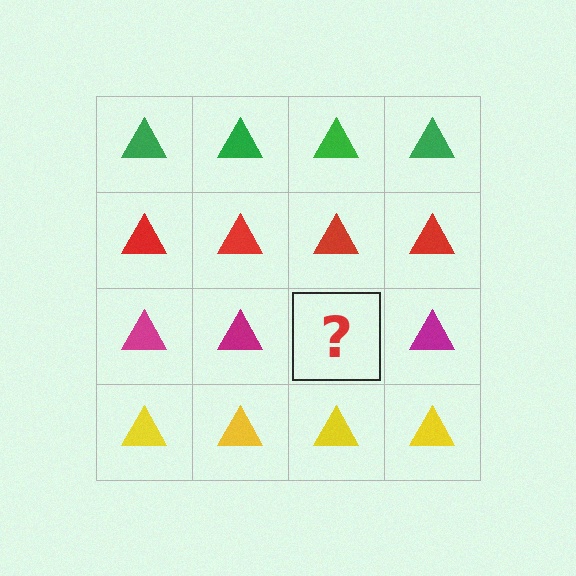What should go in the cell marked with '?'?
The missing cell should contain a magenta triangle.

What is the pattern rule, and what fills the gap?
The rule is that each row has a consistent color. The gap should be filled with a magenta triangle.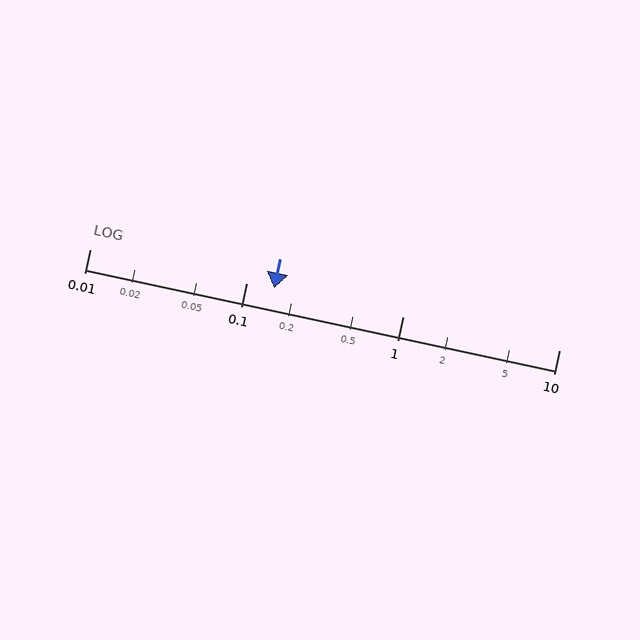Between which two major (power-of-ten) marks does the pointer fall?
The pointer is between 0.1 and 1.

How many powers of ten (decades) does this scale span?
The scale spans 3 decades, from 0.01 to 10.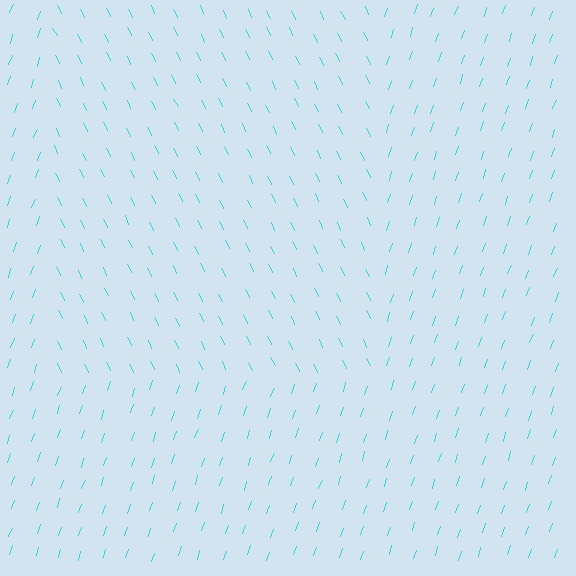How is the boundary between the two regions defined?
The boundary is defined purely by a change in line orientation (approximately 45 degrees difference). All lines are the same color and thickness.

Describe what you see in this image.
The image is filled with small cyan line segments. A rectangle region in the image has lines oriented differently from the surrounding lines, creating a visible texture boundary.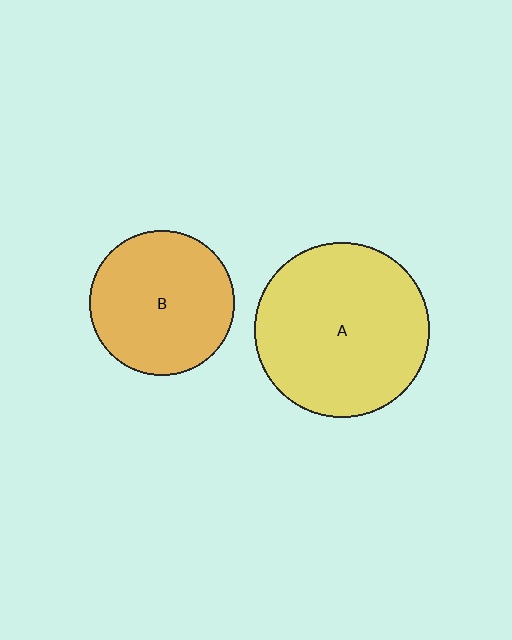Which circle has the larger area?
Circle A (yellow).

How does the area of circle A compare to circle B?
Approximately 1.5 times.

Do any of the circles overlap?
No, none of the circles overlap.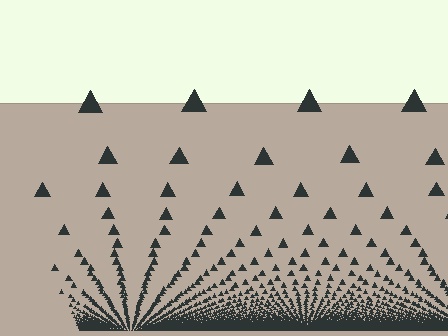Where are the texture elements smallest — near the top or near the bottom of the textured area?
Near the bottom.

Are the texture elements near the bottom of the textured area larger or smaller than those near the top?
Smaller. The gradient is inverted — elements near the bottom are smaller and denser.